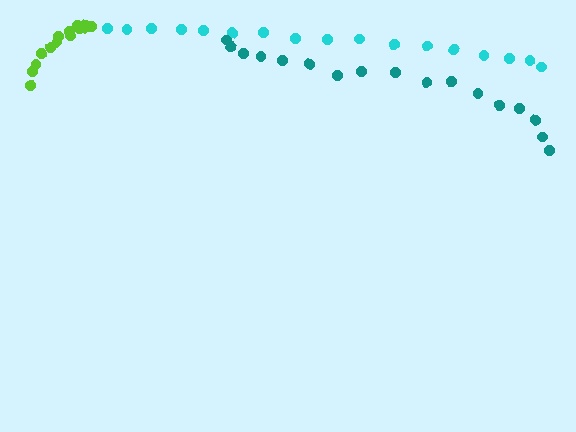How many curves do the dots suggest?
There are 3 distinct paths.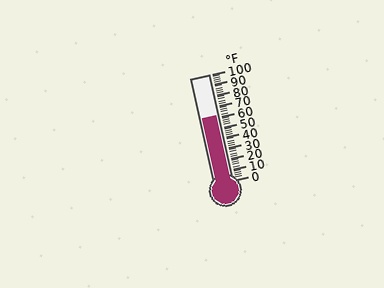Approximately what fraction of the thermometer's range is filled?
The thermometer is filled to approximately 60% of its range.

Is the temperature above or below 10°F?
The temperature is above 10°F.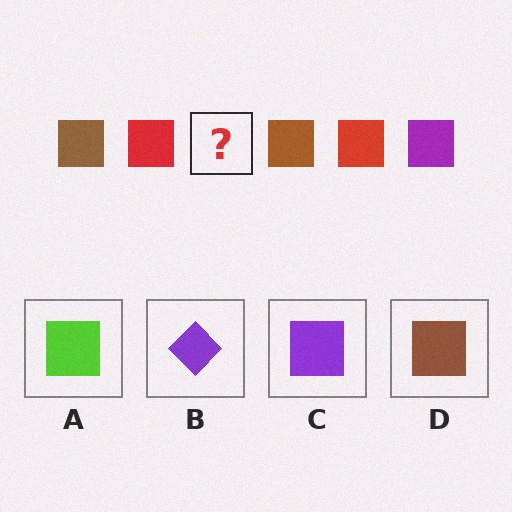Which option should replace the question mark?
Option C.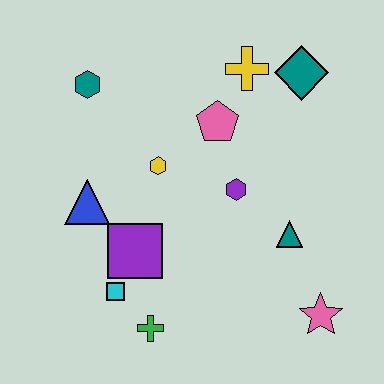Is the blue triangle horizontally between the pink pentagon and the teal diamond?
No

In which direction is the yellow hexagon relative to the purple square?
The yellow hexagon is above the purple square.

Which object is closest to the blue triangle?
The purple square is closest to the blue triangle.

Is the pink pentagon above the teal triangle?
Yes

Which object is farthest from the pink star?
The teal hexagon is farthest from the pink star.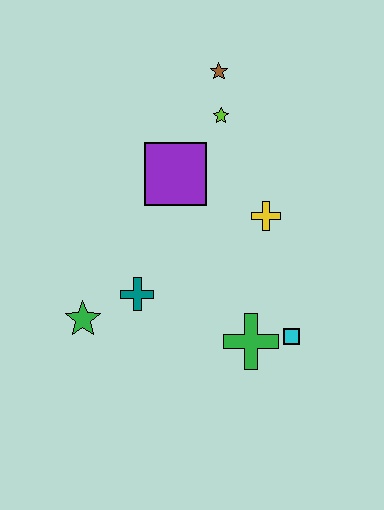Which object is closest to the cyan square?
The green cross is closest to the cyan square.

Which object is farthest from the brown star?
The green star is farthest from the brown star.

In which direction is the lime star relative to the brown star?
The lime star is below the brown star.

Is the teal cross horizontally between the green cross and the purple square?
No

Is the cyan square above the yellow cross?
No